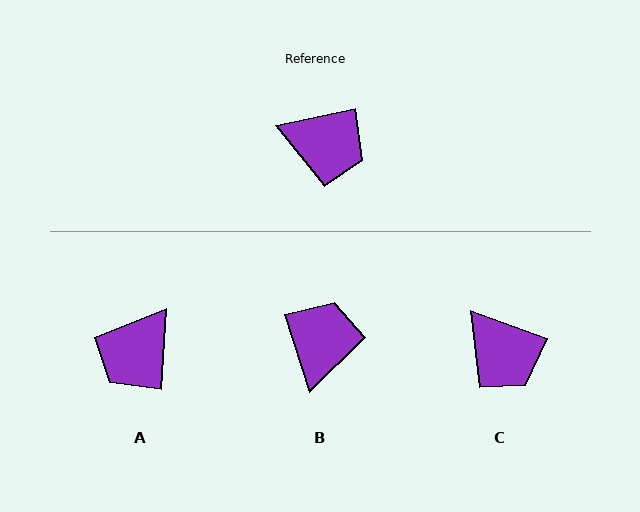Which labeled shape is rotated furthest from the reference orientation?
A, about 106 degrees away.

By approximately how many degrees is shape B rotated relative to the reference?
Approximately 96 degrees counter-clockwise.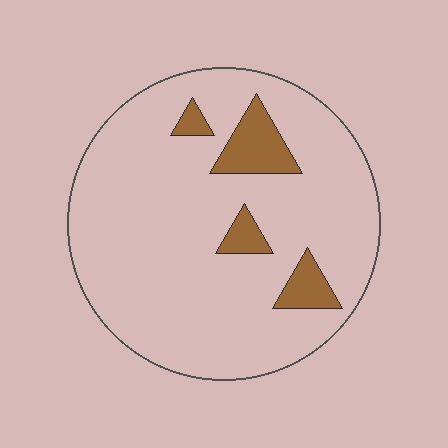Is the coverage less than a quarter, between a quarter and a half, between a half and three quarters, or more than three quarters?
Less than a quarter.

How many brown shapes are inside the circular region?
4.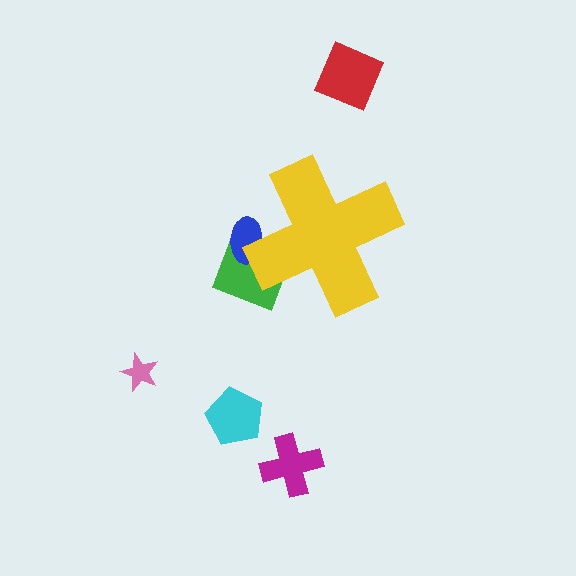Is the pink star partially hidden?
No, the pink star is fully visible.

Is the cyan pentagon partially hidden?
No, the cyan pentagon is fully visible.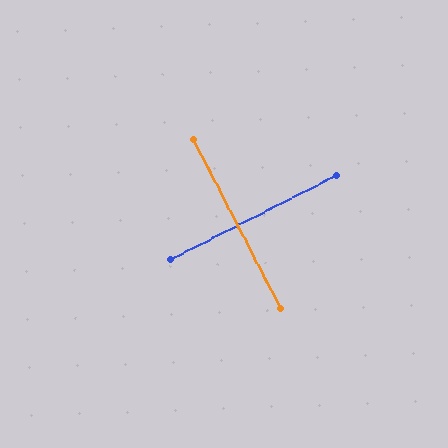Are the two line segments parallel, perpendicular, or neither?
Perpendicular — they meet at approximately 90°.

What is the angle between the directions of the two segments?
Approximately 90 degrees.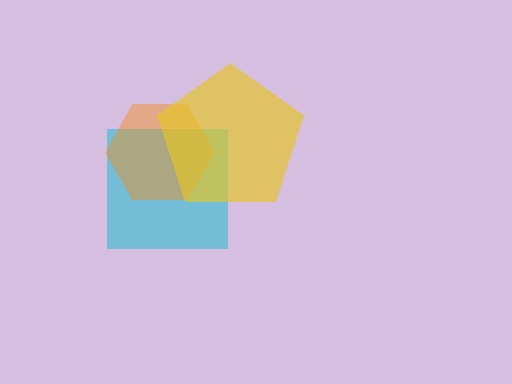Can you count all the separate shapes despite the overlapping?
Yes, there are 3 separate shapes.